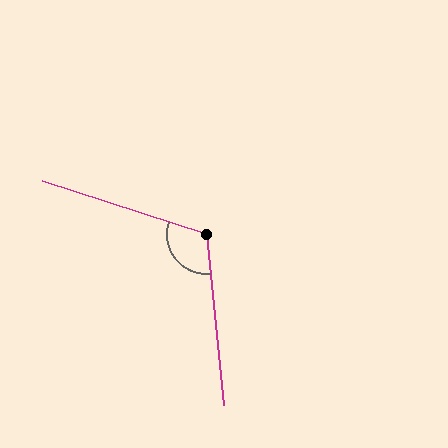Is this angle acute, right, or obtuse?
It is obtuse.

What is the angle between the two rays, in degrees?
Approximately 113 degrees.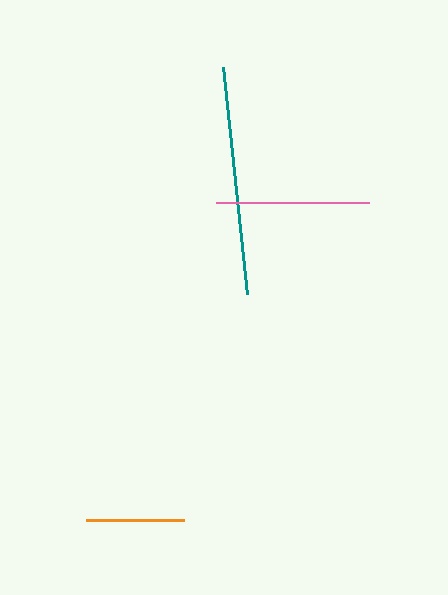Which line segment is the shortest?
The orange line is the shortest at approximately 97 pixels.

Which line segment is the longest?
The teal line is the longest at approximately 228 pixels.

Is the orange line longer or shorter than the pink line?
The pink line is longer than the orange line.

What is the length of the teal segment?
The teal segment is approximately 228 pixels long.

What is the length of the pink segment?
The pink segment is approximately 152 pixels long.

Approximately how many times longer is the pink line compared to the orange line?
The pink line is approximately 1.6 times the length of the orange line.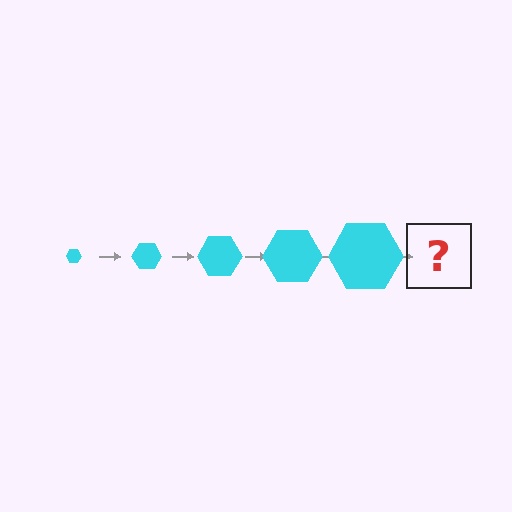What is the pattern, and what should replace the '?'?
The pattern is that the hexagon gets progressively larger each step. The '?' should be a cyan hexagon, larger than the previous one.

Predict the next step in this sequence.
The next step is a cyan hexagon, larger than the previous one.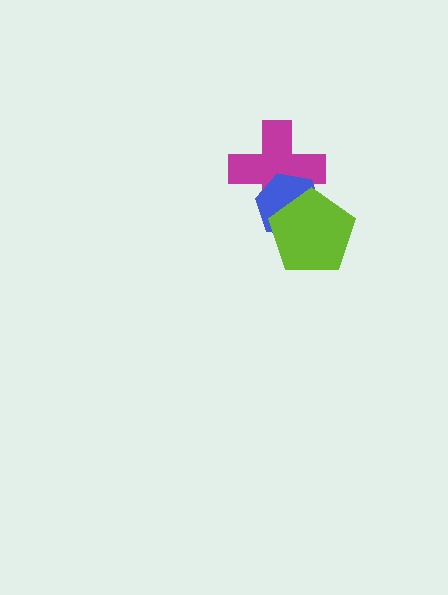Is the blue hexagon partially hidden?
Yes, it is partially covered by another shape.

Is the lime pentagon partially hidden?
No, no other shape covers it.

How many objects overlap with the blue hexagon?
2 objects overlap with the blue hexagon.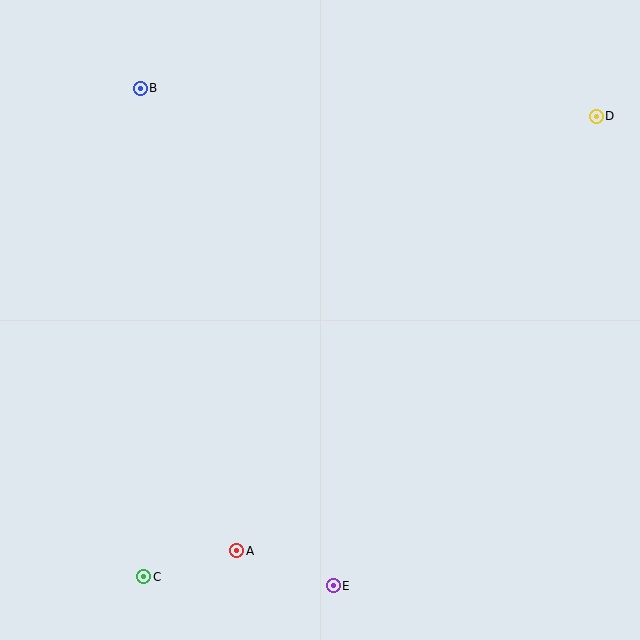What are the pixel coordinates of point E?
Point E is at (333, 586).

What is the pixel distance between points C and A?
The distance between C and A is 96 pixels.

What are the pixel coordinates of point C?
Point C is at (144, 577).